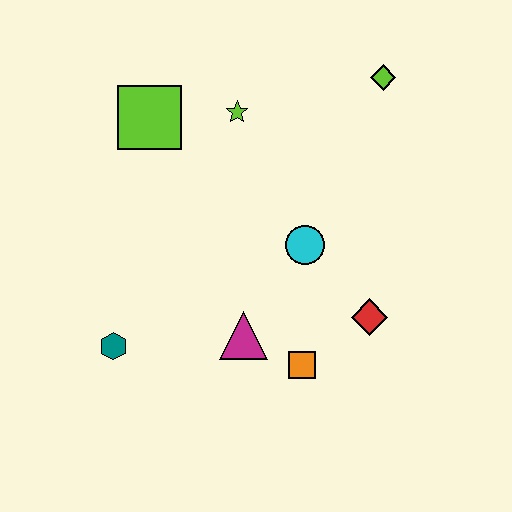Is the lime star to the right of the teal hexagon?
Yes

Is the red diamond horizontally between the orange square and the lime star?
No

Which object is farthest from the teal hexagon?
The lime diamond is farthest from the teal hexagon.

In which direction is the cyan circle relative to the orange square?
The cyan circle is above the orange square.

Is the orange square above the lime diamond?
No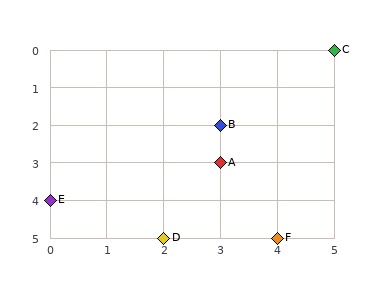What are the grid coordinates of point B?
Point B is at grid coordinates (3, 2).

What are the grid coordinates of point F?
Point F is at grid coordinates (4, 5).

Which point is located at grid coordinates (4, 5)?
Point F is at (4, 5).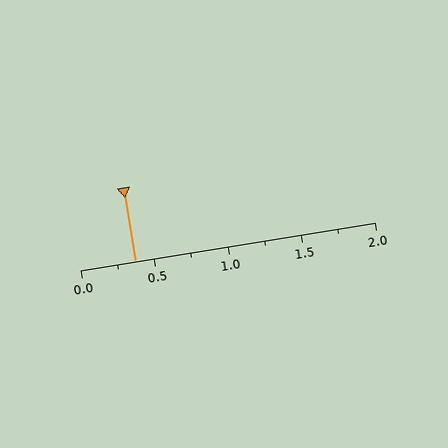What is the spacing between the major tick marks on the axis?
The major ticks are spaced 0.5 apart.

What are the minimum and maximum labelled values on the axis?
The axis runs from 0.0 to 2.0.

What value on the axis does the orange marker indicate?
The marker indicates approximately 0.38.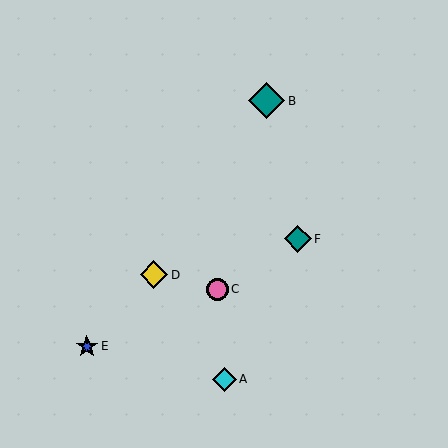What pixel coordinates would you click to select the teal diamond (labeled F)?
Click at (298, 239) to select the teal diamond F.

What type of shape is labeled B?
Shape B is a teal diamond.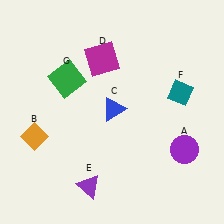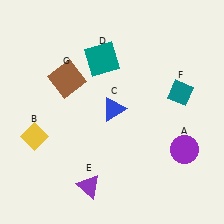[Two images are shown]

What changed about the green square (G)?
In Image 1, G is green. In Image 2, it changed to brown.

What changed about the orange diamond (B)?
In Image 1, B is orange. In Image 2, it changed to yellow.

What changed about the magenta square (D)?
In Image 1, D is magenta. In Image 2, it changed to teal.